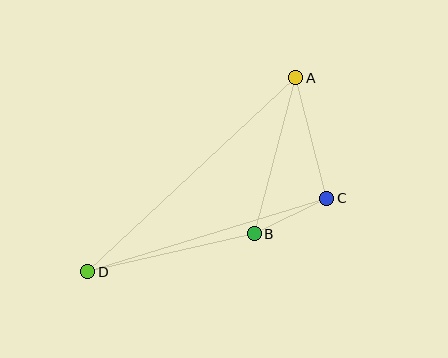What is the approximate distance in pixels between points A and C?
The distance between A and C is approximately 125 pixels.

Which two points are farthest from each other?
Points A and D are farthest from each other.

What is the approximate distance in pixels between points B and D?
The distance between B and D is approximately 170 pixels.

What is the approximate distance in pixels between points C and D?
The distance between C and D is approximately 250 pixels.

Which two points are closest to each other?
Points B and C are closest to each other.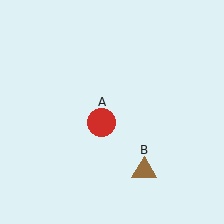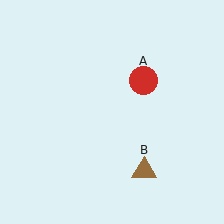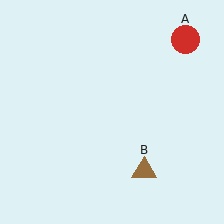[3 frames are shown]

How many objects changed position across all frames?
1 object changed position: red circle (object A).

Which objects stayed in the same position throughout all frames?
Brown triangle (object B) remained stationary.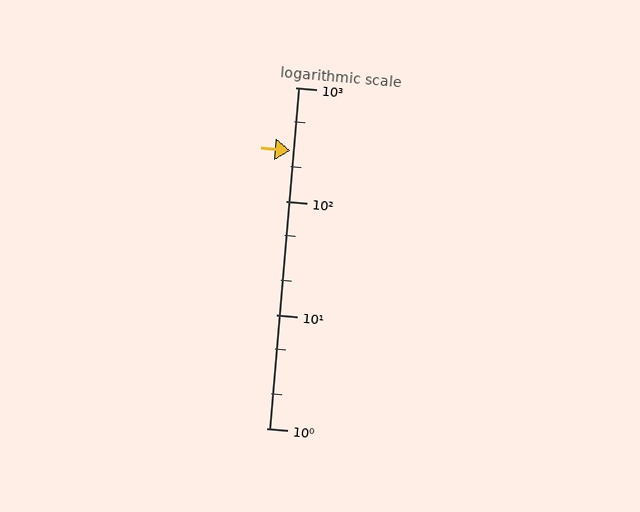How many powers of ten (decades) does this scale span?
The scale spans 3 decades, from 1 to 1000.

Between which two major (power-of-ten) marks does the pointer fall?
The pointer is between 100 and 1000.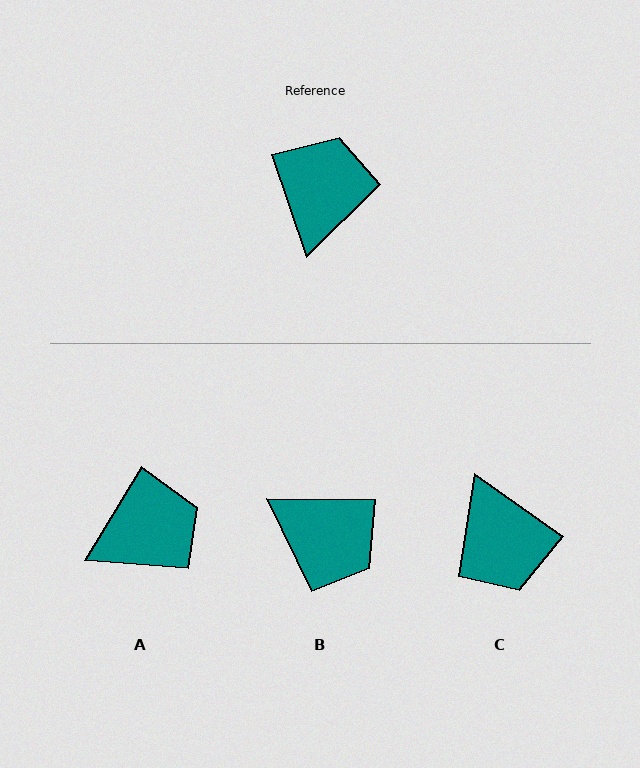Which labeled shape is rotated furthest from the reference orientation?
C, about 144 degrees away.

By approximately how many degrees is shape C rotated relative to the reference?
Approximately 144 degrees clockwise.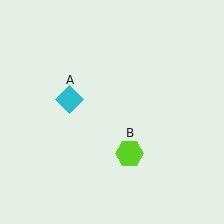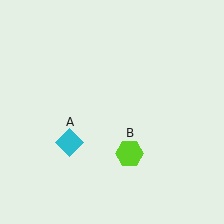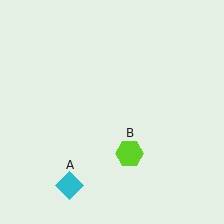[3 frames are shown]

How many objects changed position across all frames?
1 object changed position: cyan diamond (object A).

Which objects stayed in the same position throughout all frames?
Lime hexagon (object B) remained stationary.